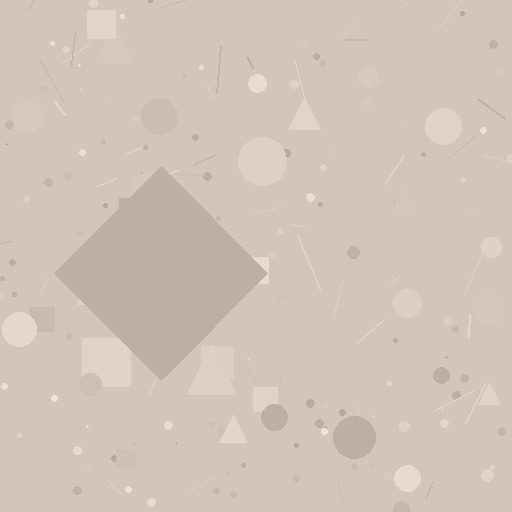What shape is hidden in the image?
A diamond is hidden in the image.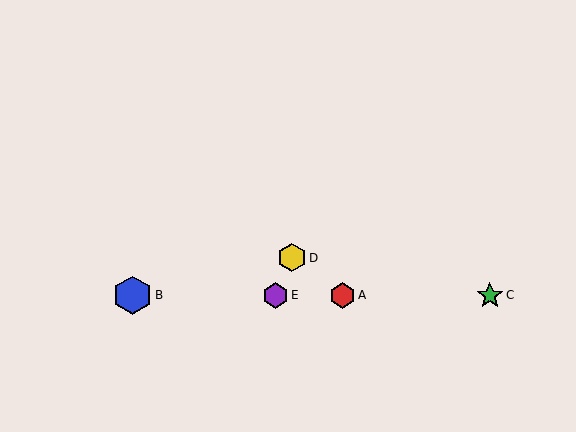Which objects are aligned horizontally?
Objects A, B, C, E are aligned horizontally.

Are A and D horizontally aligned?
No, A is at y≈295 and D is at y≈258.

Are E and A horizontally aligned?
Yes, both are at y≈295.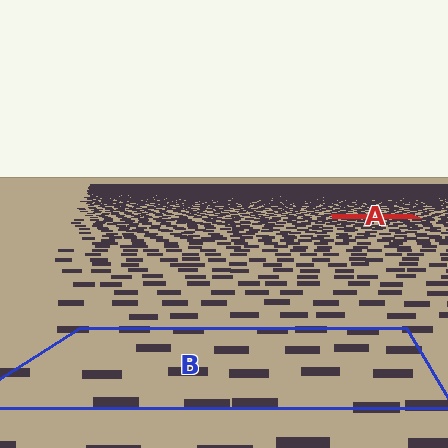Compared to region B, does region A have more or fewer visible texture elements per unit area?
Region A has more texture elements per unit area — they are packed more densely because it is farther away.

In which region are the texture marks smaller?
The texture marks are smaller in region A, because it is farther away.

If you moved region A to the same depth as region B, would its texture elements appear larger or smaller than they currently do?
They would appear larger. At a closer depth, the same texture elements are projected at a bigger on-screen size.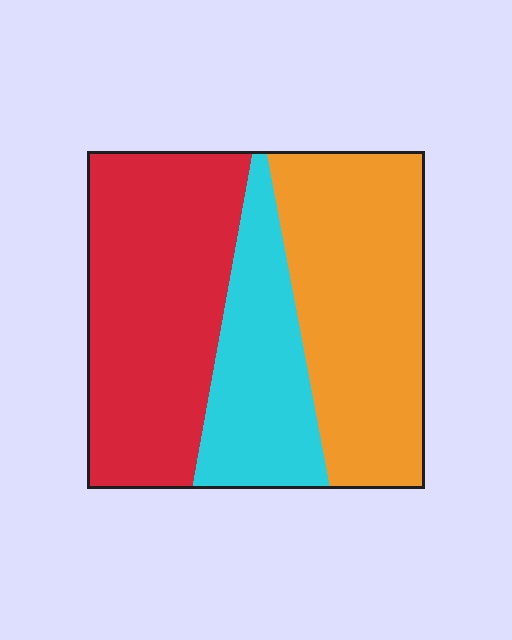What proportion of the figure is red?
Red takes up about two fifths (2/5) of the figure.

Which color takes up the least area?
Cyan, at roughly 20%.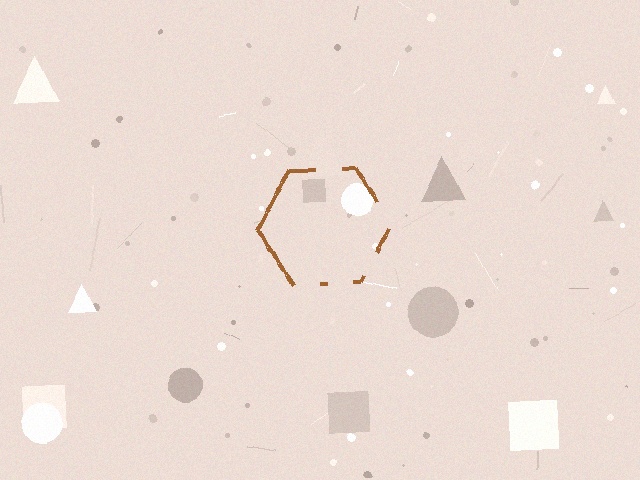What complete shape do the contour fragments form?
The contour fragments form a hexagon.